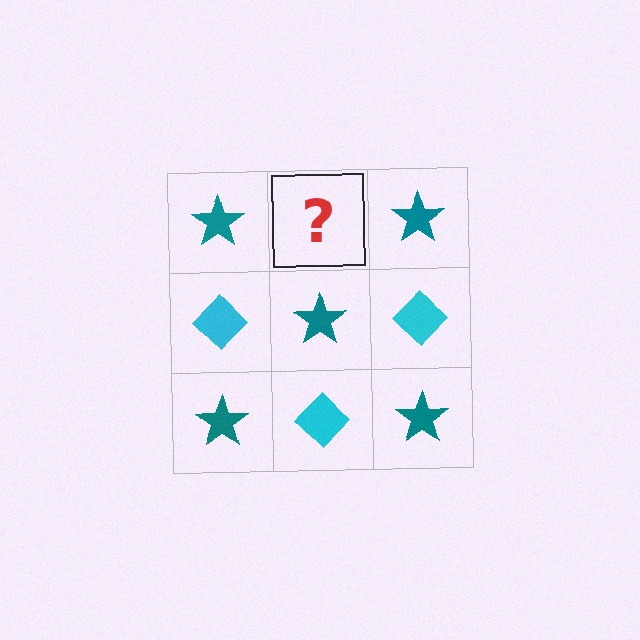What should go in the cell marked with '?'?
The missing cell should contain a cyan diamond.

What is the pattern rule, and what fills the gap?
The rule is that it alternates teal star and cyan diamond in a checkerboard pattern. The gap should be filled with a cyan diamond.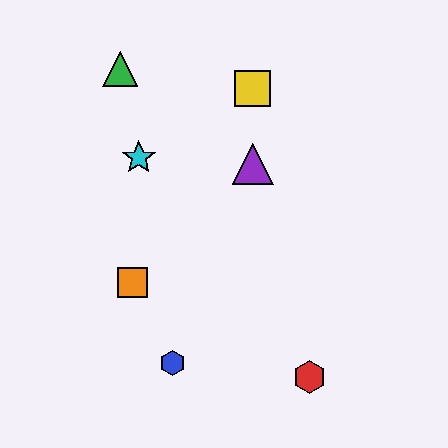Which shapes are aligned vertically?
The yellow square, the purple triangle are aligned vertically.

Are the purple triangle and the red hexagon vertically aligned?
No, the purple triangle is at x≈253 and the red hexagon is at x≈310.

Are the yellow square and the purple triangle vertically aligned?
Yes, both are at x≈253.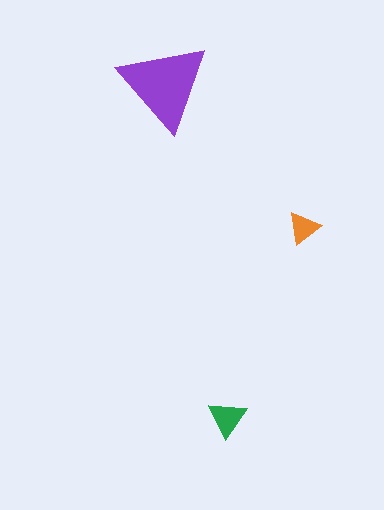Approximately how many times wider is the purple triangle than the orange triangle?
About 2.5 times wider.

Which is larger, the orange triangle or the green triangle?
The green one.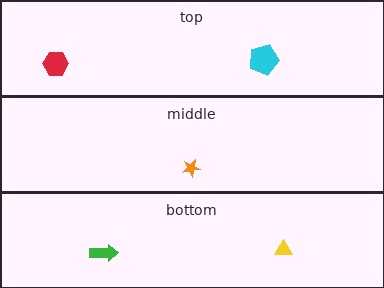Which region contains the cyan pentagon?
The top region.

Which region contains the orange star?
The middle region.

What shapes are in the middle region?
The orange star.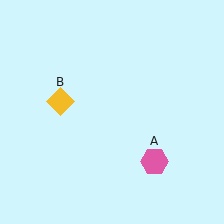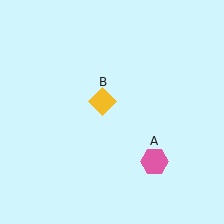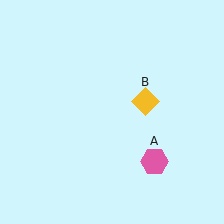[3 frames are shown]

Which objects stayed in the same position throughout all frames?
Pink hexagon (object A) remained stationary.